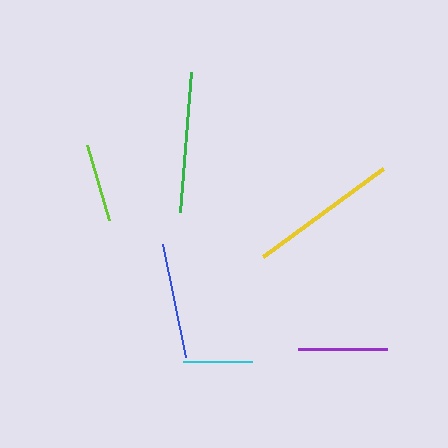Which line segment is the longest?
The yellow line is the longest at approximately 149 pixels.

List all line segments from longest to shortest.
From longest to shortest: yellow, green, blue, purple, lime, cyan.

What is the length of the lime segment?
The lime segment is approximately 78 pixels long.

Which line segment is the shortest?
The cyan line is the shortest at approximately 69 pixels.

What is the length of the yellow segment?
The yellow segment is approximately 149 pixels long.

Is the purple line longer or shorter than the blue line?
The blue line is longer than the purple line.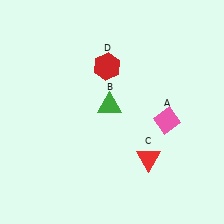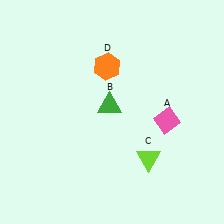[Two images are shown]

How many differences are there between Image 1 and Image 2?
There are 2 differences between the two images.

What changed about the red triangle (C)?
In Image 1, C is red. In Image 2, it changed to lime.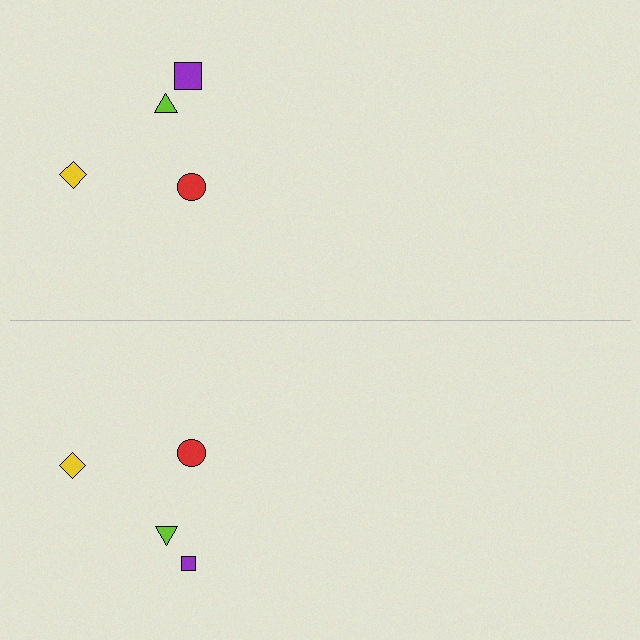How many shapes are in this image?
There are 8 shapes in this image.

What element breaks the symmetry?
The purple square on the bottom side has a different size than its mirror counterpart.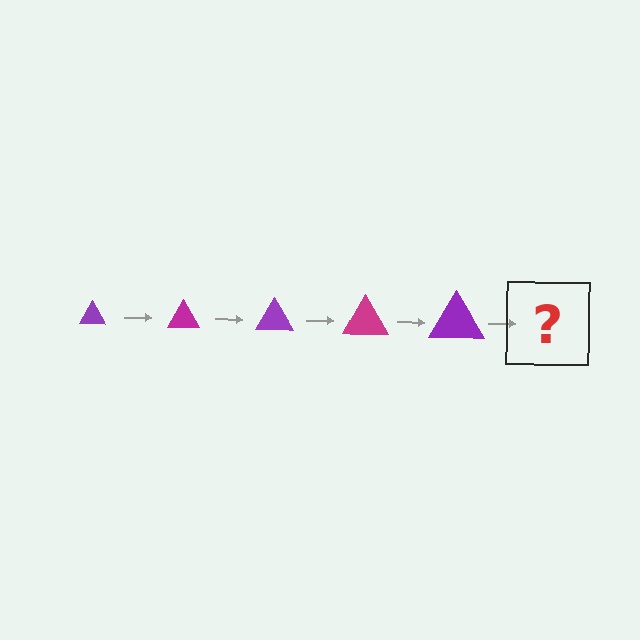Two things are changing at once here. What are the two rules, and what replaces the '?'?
The two rules are that the triangle grows larger each step and the color cycles through purple and magenta. The '?' should be a magenta triangle, larger than the previous one.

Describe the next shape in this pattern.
It should be a magenta triangle, larger than the previous one.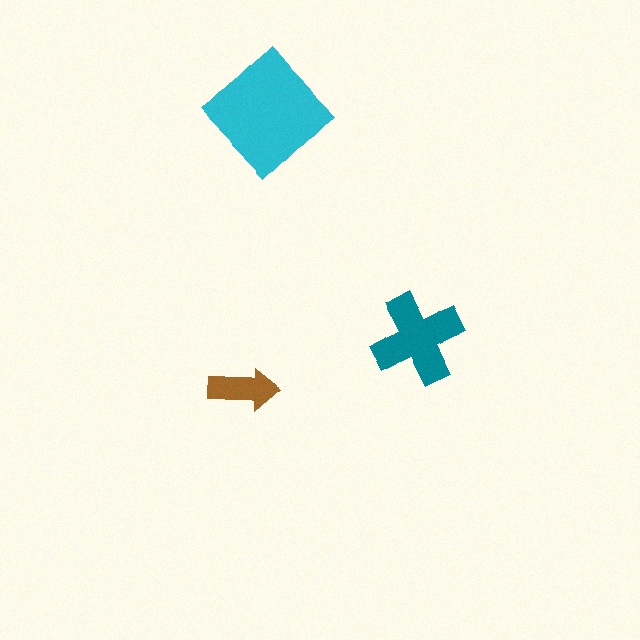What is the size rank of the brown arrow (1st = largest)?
3rd.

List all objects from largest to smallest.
The cyan diamond, the teal cross, the brown arrow.